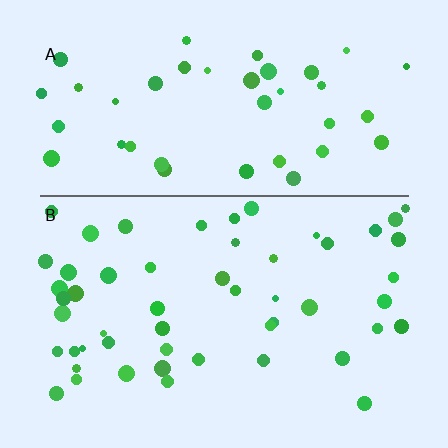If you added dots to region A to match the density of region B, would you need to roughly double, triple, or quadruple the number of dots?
Approximately double.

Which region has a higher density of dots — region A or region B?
B (the bottom).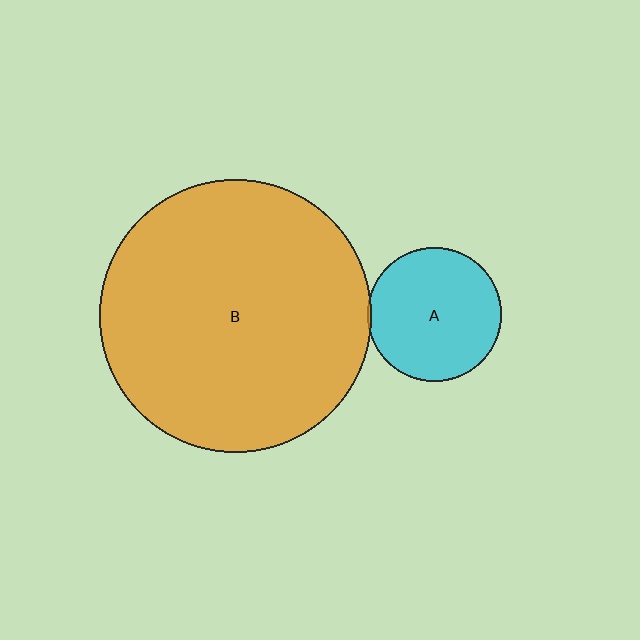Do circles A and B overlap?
Yes.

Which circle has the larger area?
Circle B (orange).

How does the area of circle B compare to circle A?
Approximately 4.1 times.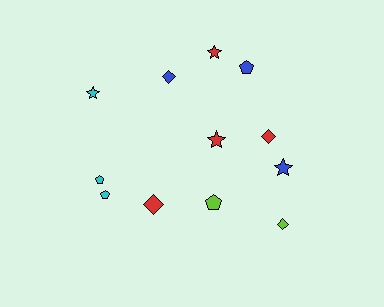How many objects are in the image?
There are 12 objects.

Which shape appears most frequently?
Star, with 4 objects.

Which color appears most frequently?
Red, with 4 objects.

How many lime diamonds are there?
There is 1 lime diamond.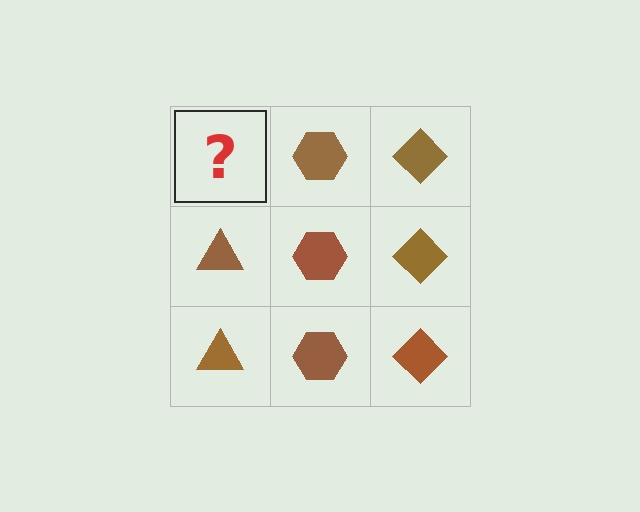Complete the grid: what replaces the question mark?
The question mark should be replaced with a brown triangle.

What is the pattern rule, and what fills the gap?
The rule is that each column has a consistent shape. The gap should be filled with a brown triangle.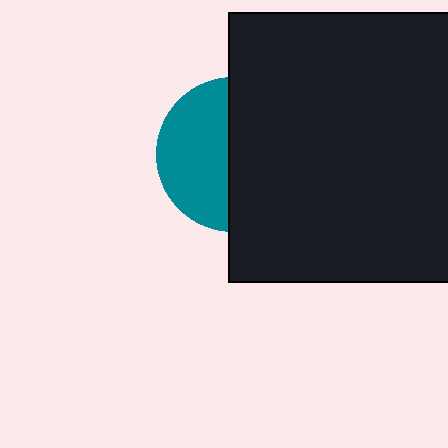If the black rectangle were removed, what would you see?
You would see the complete teal circle.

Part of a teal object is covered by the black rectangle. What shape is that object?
It is a circle.